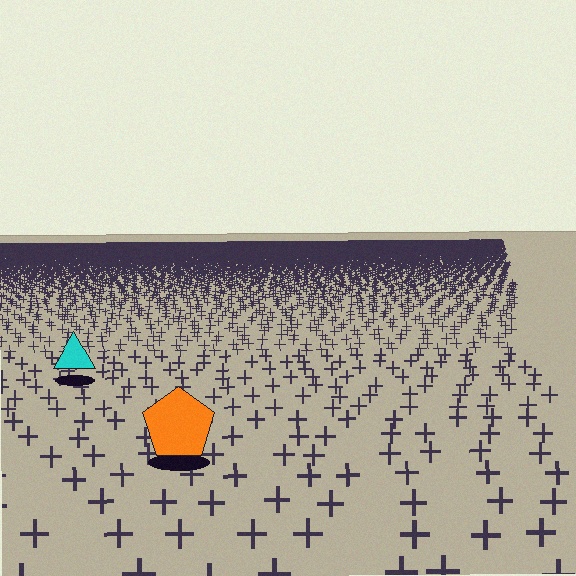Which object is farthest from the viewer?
The cyan triangle is farthest from the viewer. It appears smaller and the ground texture around it is denser.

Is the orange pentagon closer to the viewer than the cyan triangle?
Yes. The orange pentagon is closer — you can tell from the texture gradient: the ground texture is coarser near it.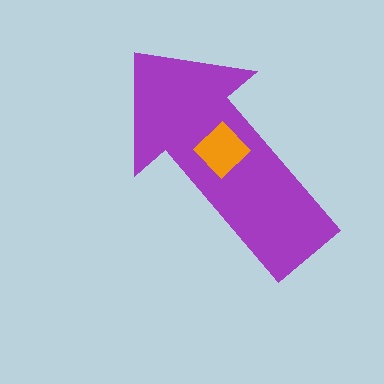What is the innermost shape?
The orange diamond.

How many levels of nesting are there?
2.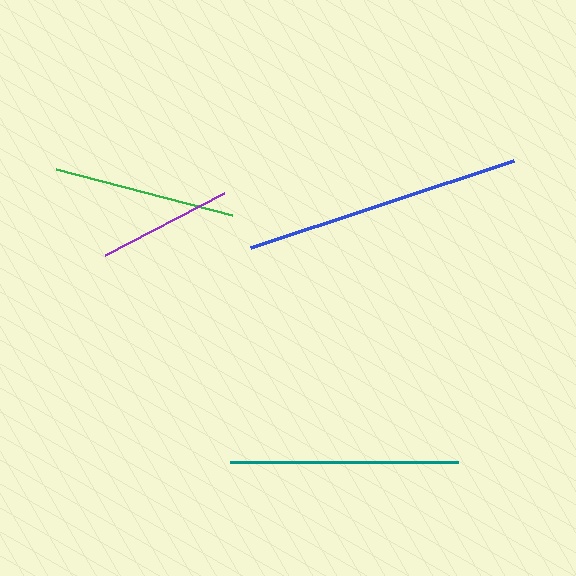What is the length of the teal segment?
The teal segment is approximately 228 pixels long.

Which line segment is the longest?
The blue line is the longest at approximately 277 pixels.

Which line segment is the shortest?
The purple line is the shortest at approximately 134 pixels.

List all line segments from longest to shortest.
From longest to shortest: blue, teal, green, purple.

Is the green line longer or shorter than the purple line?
The green line is longer than the purple line.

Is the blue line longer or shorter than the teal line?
The blue line is longer than the teal line.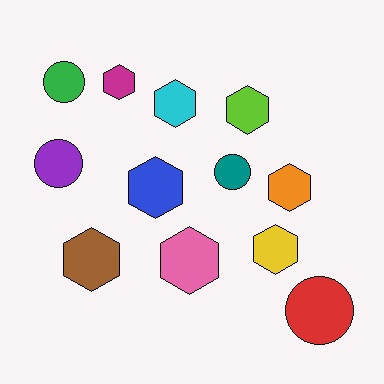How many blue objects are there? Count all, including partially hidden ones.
There is 1 blue object.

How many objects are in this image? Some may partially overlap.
There are 12 objects.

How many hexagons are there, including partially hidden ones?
There are 8 hexagons.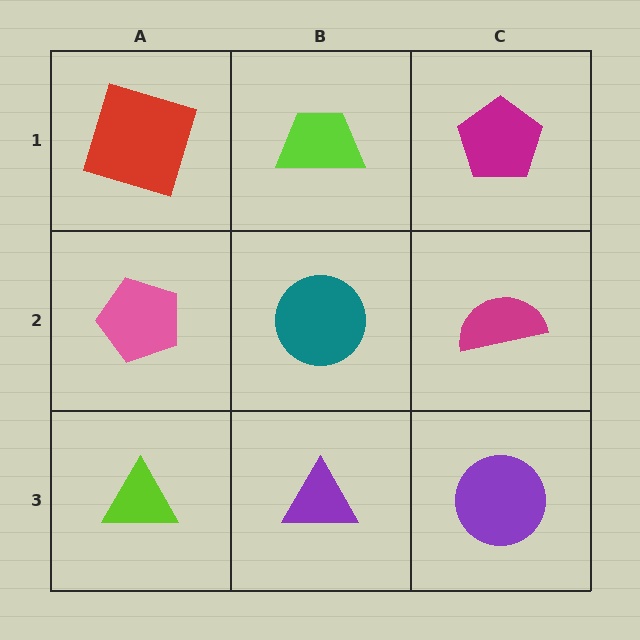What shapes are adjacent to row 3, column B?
A teal circle (row 2, column B), a lime triangle (row 3, column A), a purple circle (row 3, column C).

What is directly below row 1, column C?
A magenta semicircle.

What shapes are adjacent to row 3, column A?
A pink pentagon (row 2, column A), a purple triangle (row 3, column B).